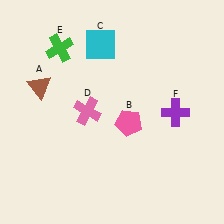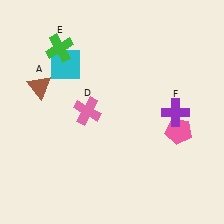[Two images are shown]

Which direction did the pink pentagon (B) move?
The pink pentagon (B) moved right.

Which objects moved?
The objects that moved are: the pink pentagon (B), the cyan square (C).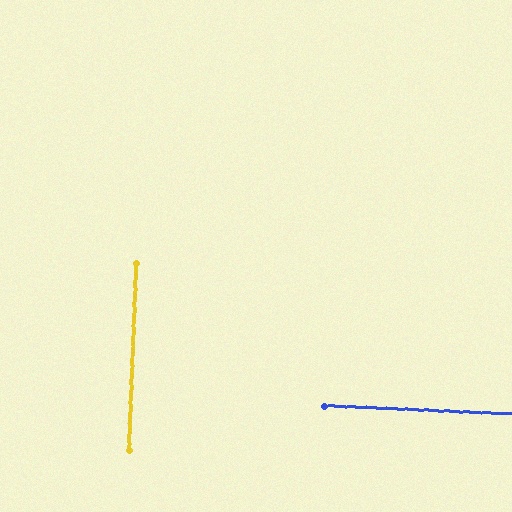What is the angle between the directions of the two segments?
Approximately 90 degrees.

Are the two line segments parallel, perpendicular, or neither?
Perpendicular — they meet at approximately 90°.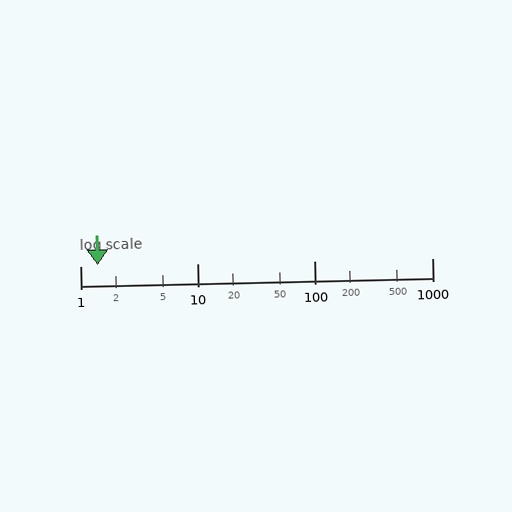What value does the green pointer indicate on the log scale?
The pointer indicates approximately 1.4.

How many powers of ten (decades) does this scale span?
The scale spans 3 decades, from 1 to 1000.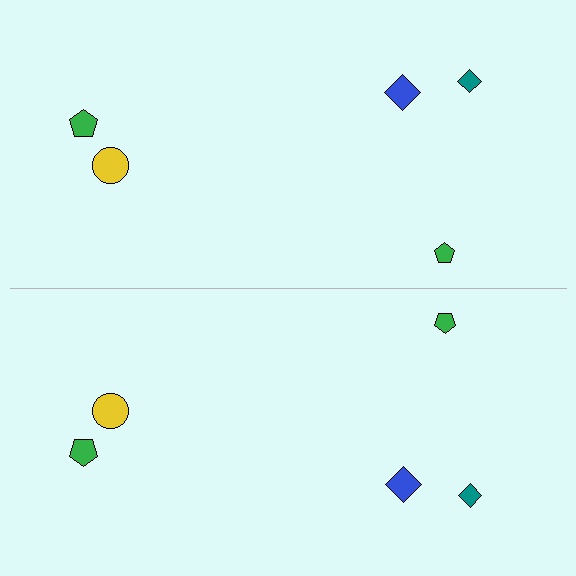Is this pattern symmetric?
Yes, this pattern has bilateral (reflection) symmetry.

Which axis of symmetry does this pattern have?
The pattern has a horizontal axis of symmetry running through the center of the image.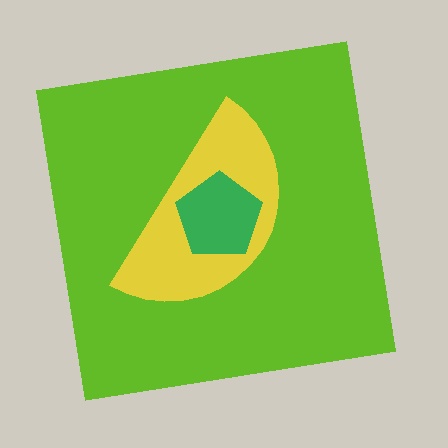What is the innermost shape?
The green pentagon.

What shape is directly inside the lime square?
The yellow semicircle.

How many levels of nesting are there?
3.